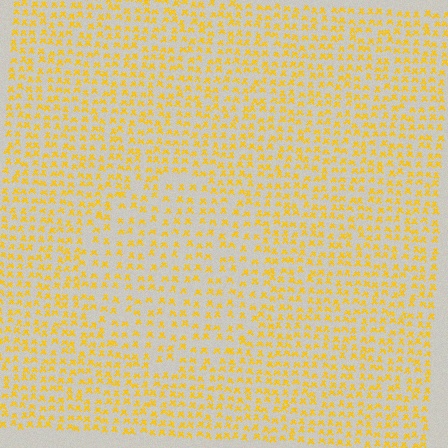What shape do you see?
I see a circle.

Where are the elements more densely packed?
The elements are more densely packed outside the circle boundary.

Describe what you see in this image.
The image contains small yellow elements arranged at two different densities. A circle-shaped region is visible where the elements are less densely packed than the surrounding area.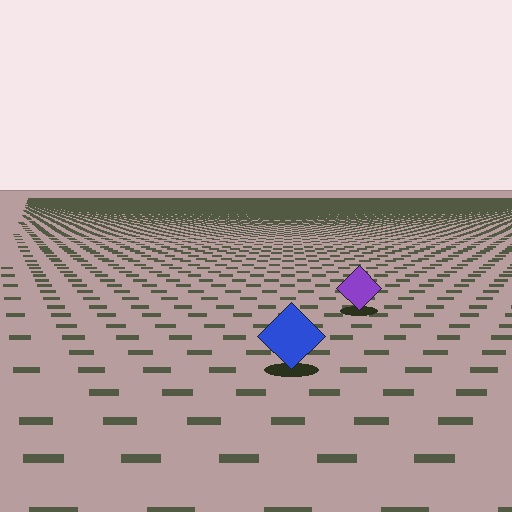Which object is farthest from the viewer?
The purple diamond is farthest from the viewer. It appears smaller and the ground texture around it is denser.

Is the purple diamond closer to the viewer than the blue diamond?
No. The blue diamond is closer — you can tell from the texture gradient: the ground texture is coarser near it.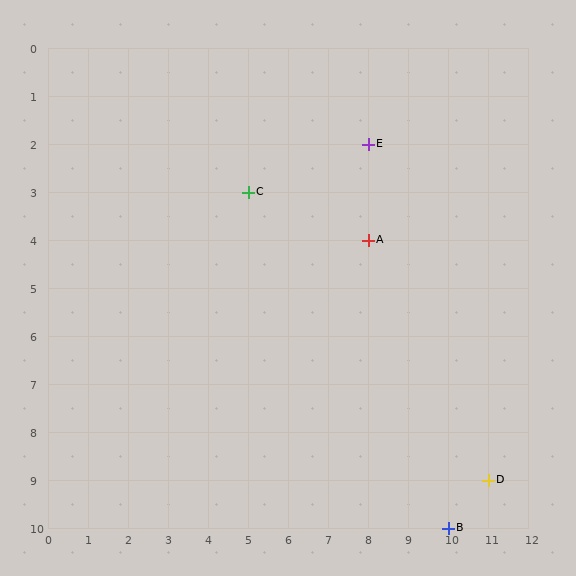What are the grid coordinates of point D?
Point D is at grid coordinates (11, 9).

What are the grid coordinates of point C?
Point C is at grid coordinates (5, 3).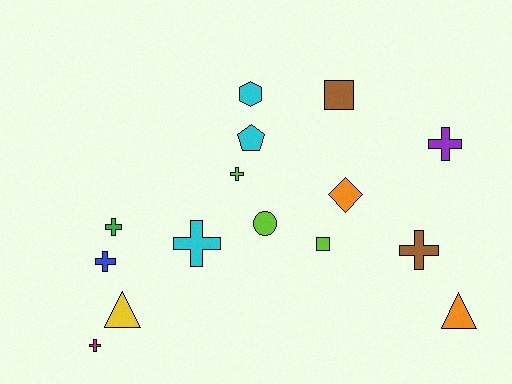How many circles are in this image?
There is 1 circle.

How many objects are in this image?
There are 15 objects.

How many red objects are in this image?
There are no red objects.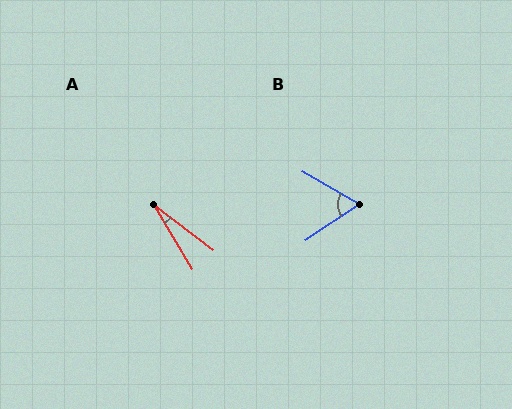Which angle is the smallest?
A, at approximately 22 degrees.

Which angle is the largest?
B, at approximately 64 degrees.